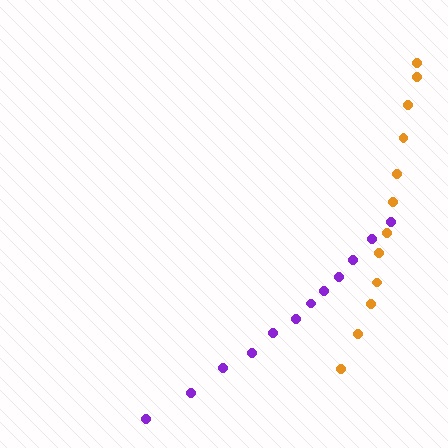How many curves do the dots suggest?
There are 2 distinct paths.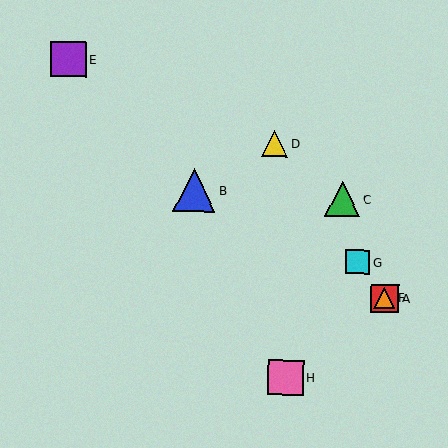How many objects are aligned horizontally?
2 objects (A, F) are aligned horizontally.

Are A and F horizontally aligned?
Yes, both are at y≈298.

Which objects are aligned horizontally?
Objects A, F are aligned horizontally.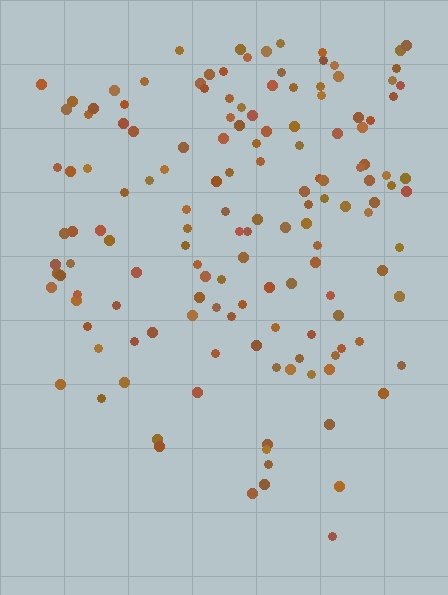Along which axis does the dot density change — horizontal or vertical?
Vertical.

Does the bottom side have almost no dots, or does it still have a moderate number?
Still a moderate number, just noticeably fewer than the top.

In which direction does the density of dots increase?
From bottom to top, with the top side densest.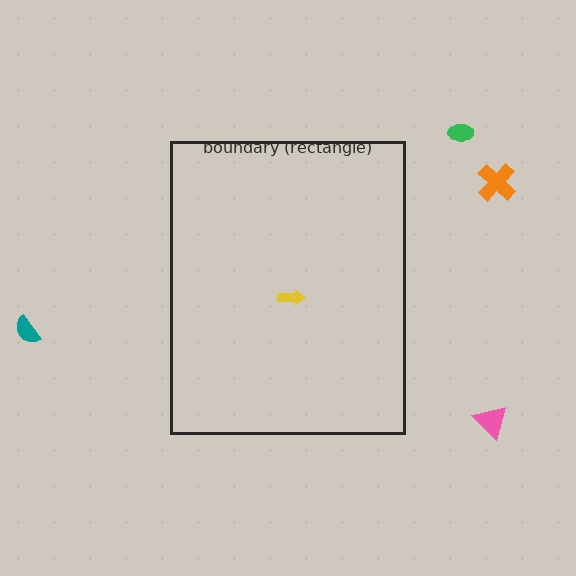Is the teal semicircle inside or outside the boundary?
Outside.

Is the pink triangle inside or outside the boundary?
Outside.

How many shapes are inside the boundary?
1 inside, 4 outside.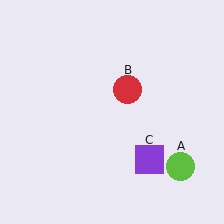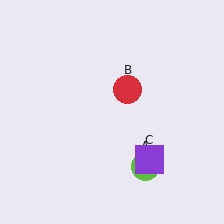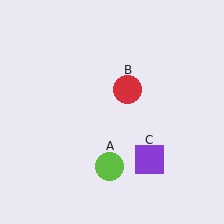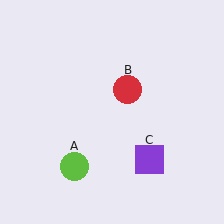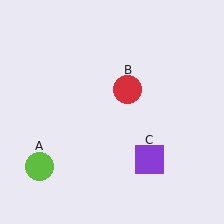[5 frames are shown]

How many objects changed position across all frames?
1 object changed position: lime circle (object A).